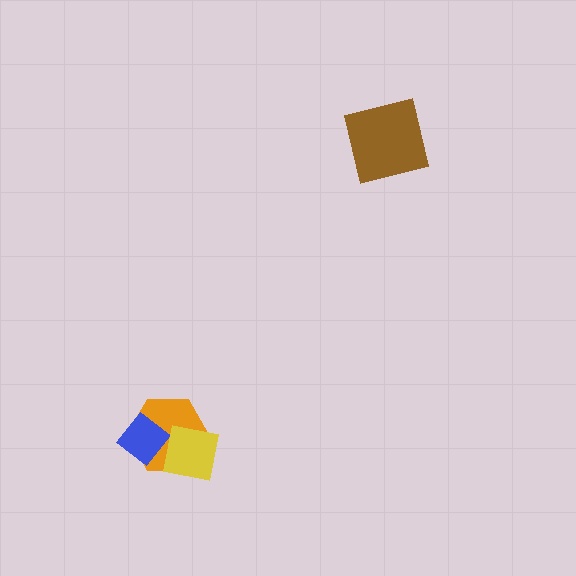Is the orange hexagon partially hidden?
Yes, it is partially covered by another shape.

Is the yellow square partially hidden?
No, no other shape covers it.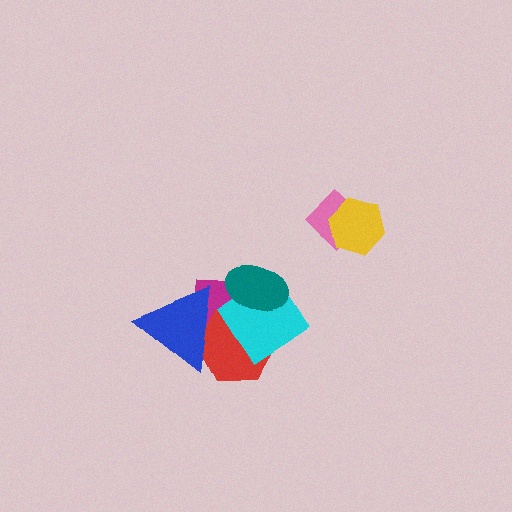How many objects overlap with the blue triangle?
2 objects overlap with the blue triangle.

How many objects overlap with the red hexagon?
4 objects overlap with the red hexagon.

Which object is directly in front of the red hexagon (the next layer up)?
The blue triangle is directly in front of the red hexagon.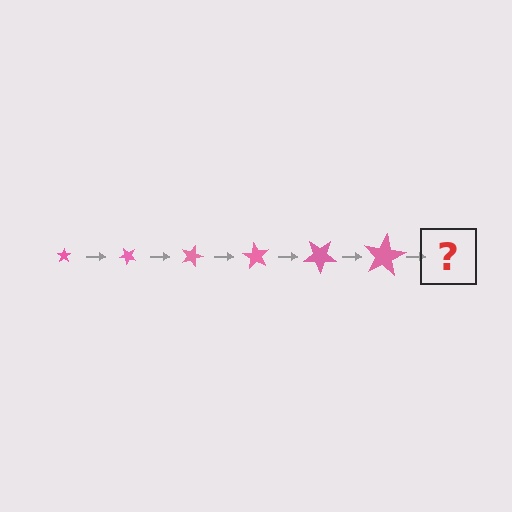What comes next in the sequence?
The next element should be a star, larger than the previous one and rotated 270 degrees from the start.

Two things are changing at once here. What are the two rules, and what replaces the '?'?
The two rules are that the star grows larger each step and it rotates 45 degrees each step. The '?' should be a star, larger than the previous one and rotated 270 degrees from the start.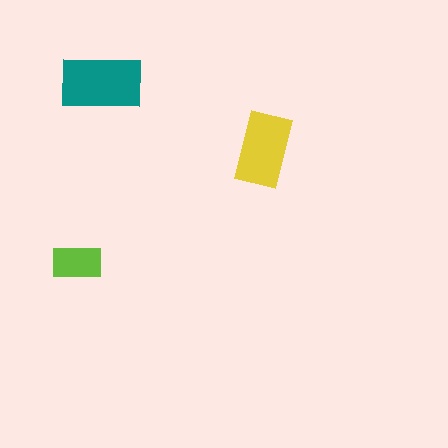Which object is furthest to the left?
The lime rectangle is leftmost.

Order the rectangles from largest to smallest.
the teal one, the yellow one, the lime one.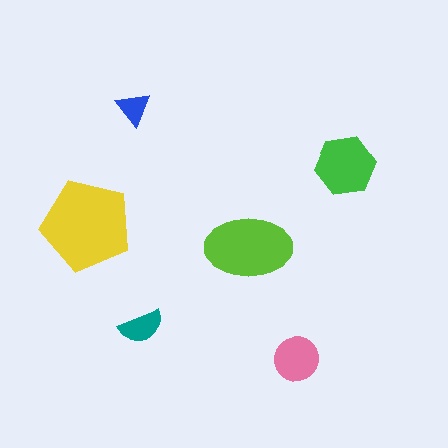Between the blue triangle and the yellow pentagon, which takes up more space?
The yellow pentagon.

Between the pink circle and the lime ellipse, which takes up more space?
The lime ellipse.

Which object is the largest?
The yellow pentagon.